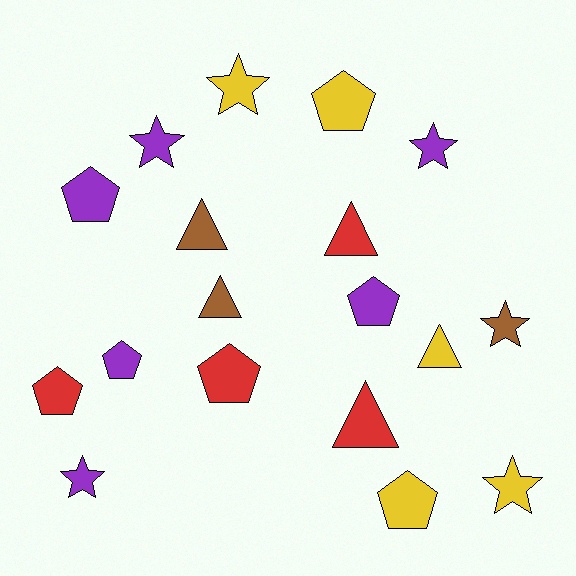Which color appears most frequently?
Purple, with 6 objects.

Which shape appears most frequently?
Pentagon, with 7 objects.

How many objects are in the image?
There are 18 objects.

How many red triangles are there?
There are 2 red triangles.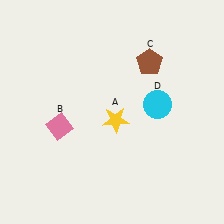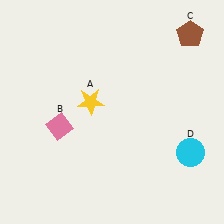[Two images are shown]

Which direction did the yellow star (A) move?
The yellow star (A) moved left.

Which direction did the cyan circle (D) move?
The cyan circle (D) moved down.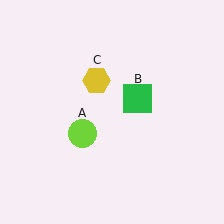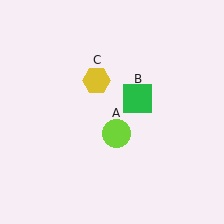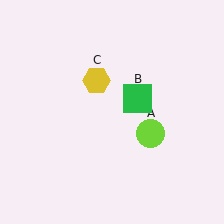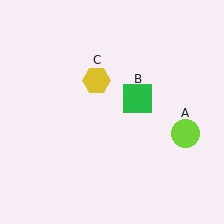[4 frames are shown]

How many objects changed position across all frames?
1 object changed position: lime circle (object A).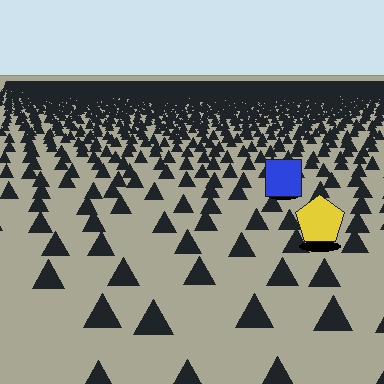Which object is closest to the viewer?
The yellow pentagon is closest. The texture marks near it are larger and more spread out.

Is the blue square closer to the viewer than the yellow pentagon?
No. The yellow pentagon is closer — you can tell from the texture gradient: the ground texture is coarser near it.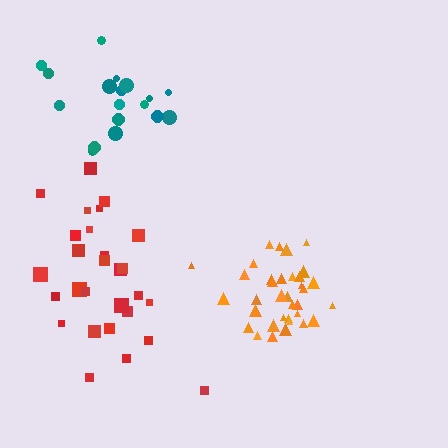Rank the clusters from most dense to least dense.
orange, red, teal.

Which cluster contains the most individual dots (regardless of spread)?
Orange (35).